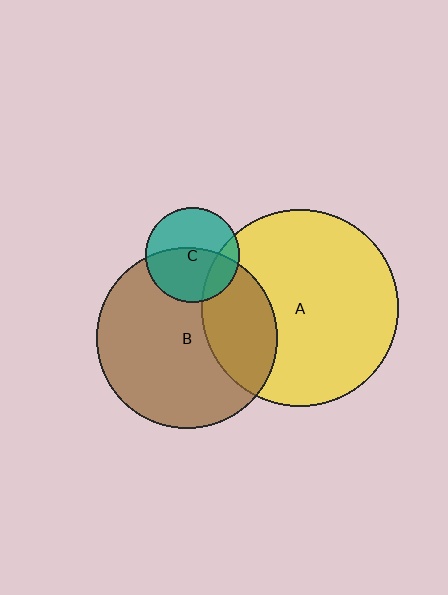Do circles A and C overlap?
Yes.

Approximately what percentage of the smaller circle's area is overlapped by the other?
Approximately 20%.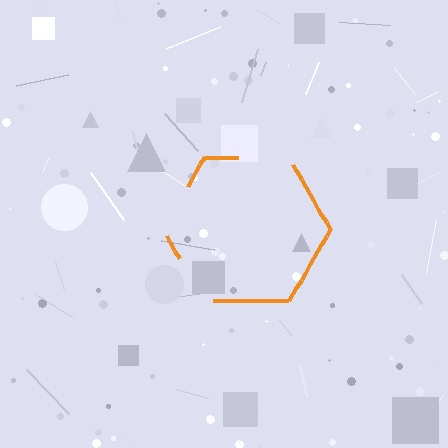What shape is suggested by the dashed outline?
The dashed outline suggests a hexagon.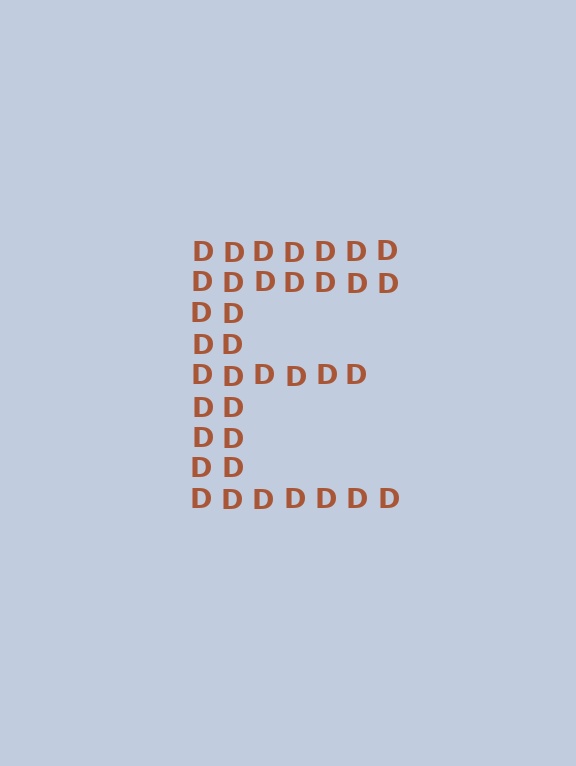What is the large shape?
The large shape is the letter E.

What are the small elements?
The small elements are letter D's.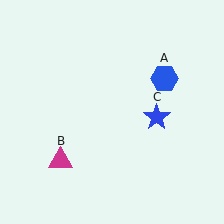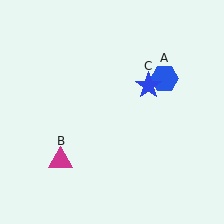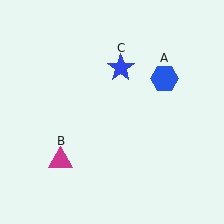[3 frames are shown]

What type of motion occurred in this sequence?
The blue star (object C) rotated counterclockwise around the center of the scene.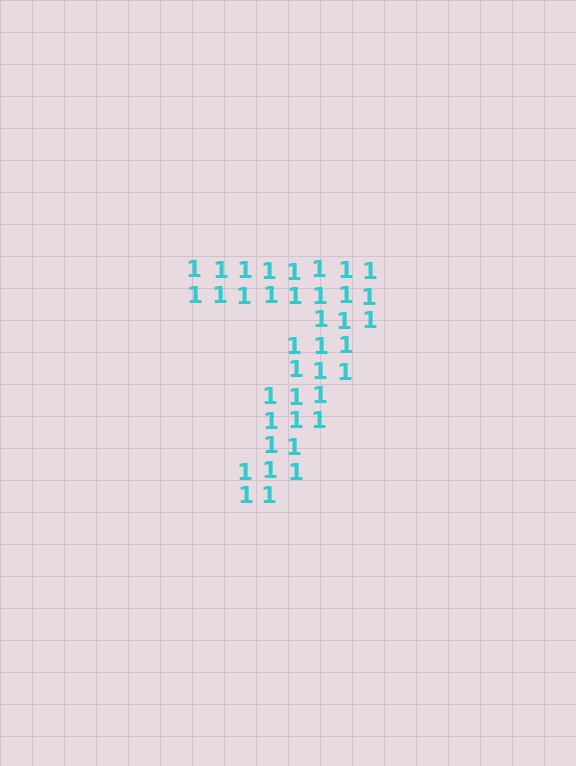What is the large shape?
The large shape is the digit 7.